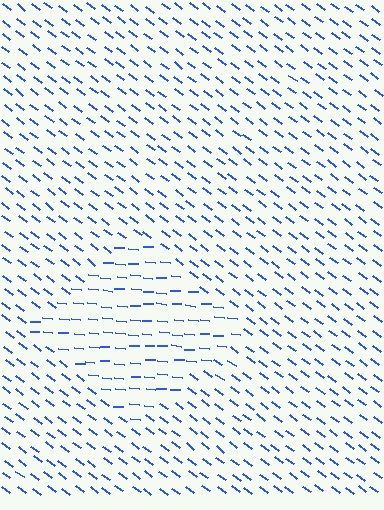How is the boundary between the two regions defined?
The boundary is defined purely by a change in line orientation (approximately 32 degrees difference). All lines are the same color and thickness.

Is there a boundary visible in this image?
Yes, there is a texture boundary formed by a change in line orientation.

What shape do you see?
I see a diamond.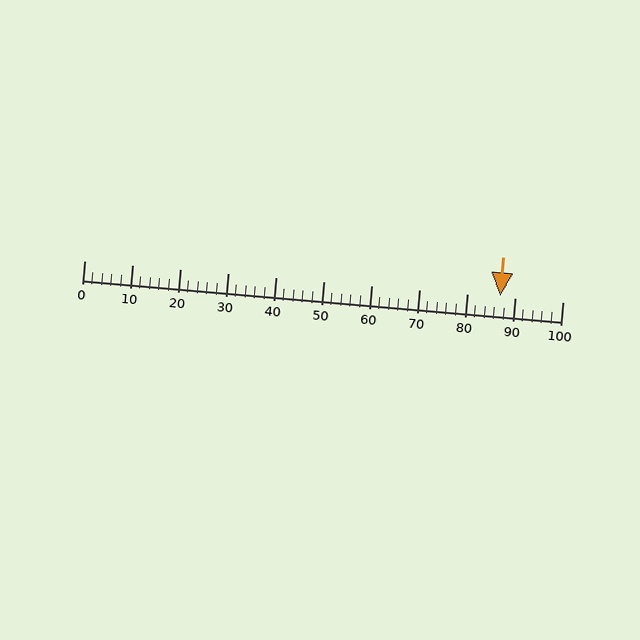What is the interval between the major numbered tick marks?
The major tick marks are spaced 10 units apart.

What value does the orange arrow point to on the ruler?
The orange arrow points to approximately 87.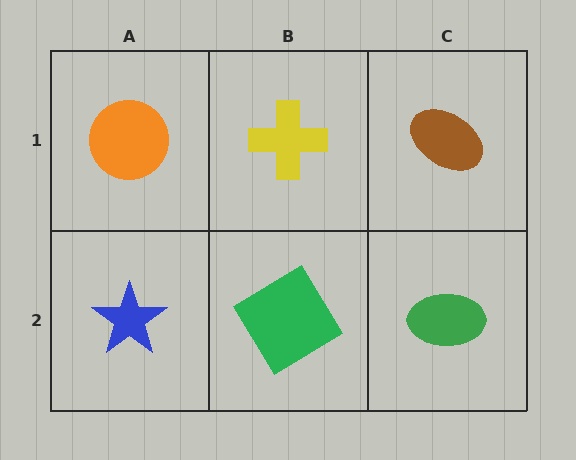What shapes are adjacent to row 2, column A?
An orange circle (row 1, column A), a green diamond (row 2, column B).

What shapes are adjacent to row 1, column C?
A green ellipse (row 2, column C), a yellow cross (row 1, column B).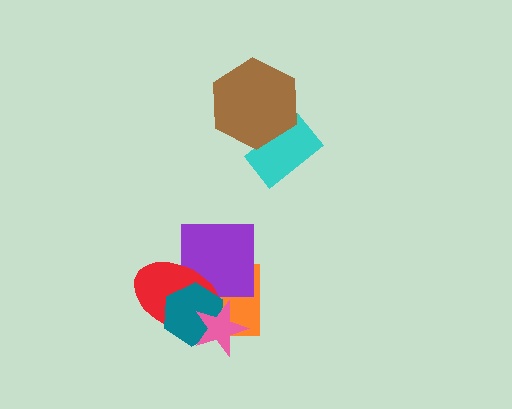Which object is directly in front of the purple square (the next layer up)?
The red ellipse is directly in front of the purple square.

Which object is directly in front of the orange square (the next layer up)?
The purple square is directly in front of the orange square.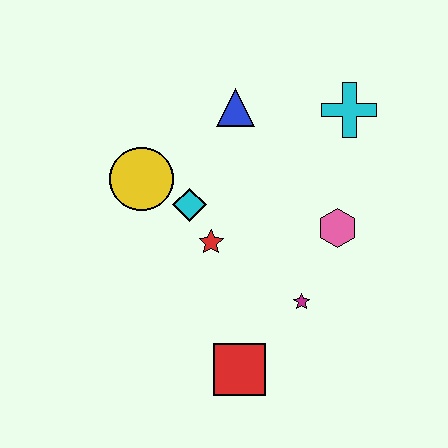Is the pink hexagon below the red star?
No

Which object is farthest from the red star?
The cyan cross is farthest from the red star.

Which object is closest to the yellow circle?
The cyan diamond is closest to the yellow circle.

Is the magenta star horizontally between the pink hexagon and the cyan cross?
No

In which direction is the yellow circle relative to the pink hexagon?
The yellow circle is to the left of the pink hexagon.